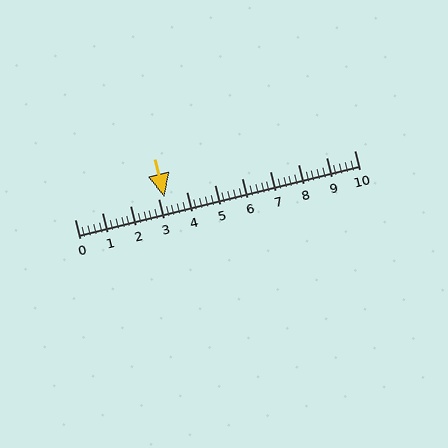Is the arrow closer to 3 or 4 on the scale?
The arrow is closer to 3.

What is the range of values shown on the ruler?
The ruler shows values from 0 to 10.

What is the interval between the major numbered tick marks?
The major tick marks are spaced 1 units apart.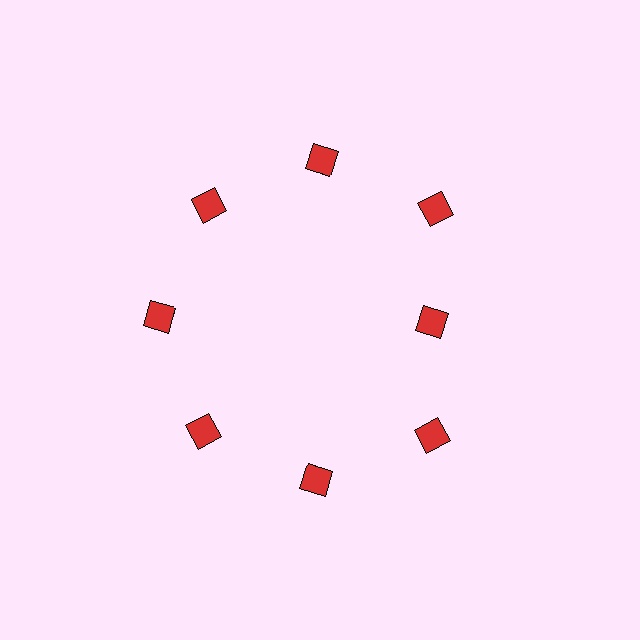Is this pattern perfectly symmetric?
No. The 8 red squares are arranged in a ring, but one element near the 3 o'clock position is pulled inward toward the center, breaking the 8-fold rotational symmetry.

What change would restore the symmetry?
The symmetry would be restored by moving it outward, back onto the ring so that all 8 squares sit at equal angles and equal distance from the center.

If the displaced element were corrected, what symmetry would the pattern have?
It would have 8-fold rotational symmetry — the pattern would map onto itself every 45 degrees.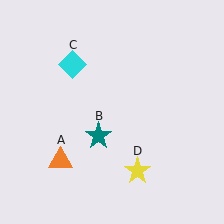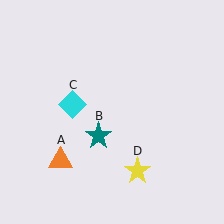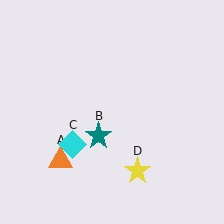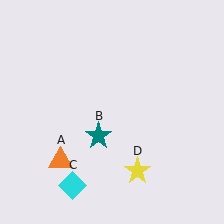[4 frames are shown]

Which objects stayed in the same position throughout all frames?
Orange triangle (object A) and teal star (object B) and yellow star (object D) remained stationary.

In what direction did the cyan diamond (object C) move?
The cyan diamond (object C) moved down.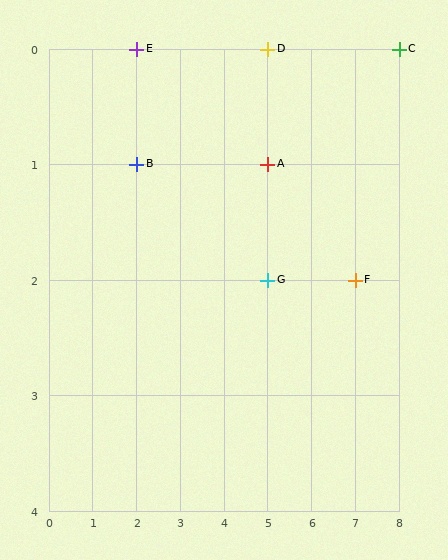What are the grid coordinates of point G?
Point G is at grid coordinates (5, 2).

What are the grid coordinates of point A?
Point A is at grid coordinates (5, 1).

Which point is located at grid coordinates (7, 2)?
Point F is at (7, 2).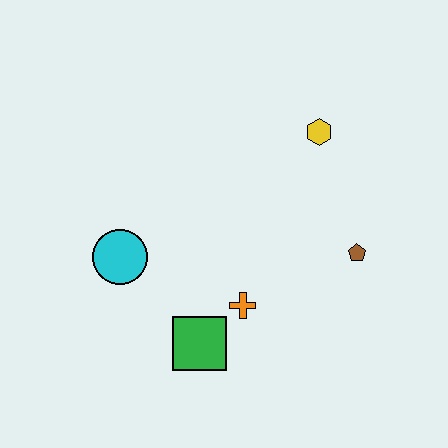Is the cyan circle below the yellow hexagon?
Yes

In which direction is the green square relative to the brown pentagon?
The green square is to the left of the brown pentagon.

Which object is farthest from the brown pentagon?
The cyan circle is farthest from the brown pentagon.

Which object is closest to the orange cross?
The green square is closest to the orange cross.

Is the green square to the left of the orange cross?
Yes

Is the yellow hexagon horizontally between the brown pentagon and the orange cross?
Yes